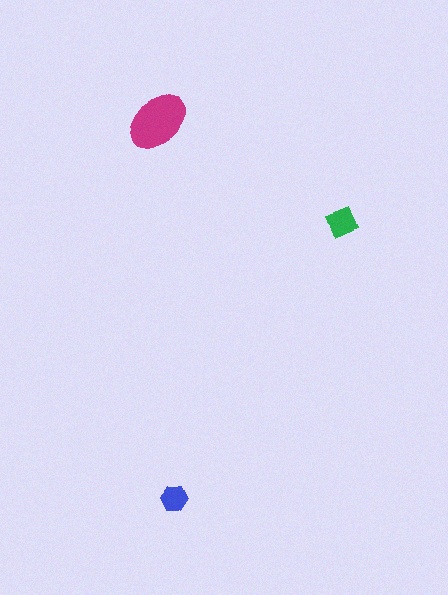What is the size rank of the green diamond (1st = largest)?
2nd.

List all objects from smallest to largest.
The blue hexagon, the green diamond, the magenta ellipse.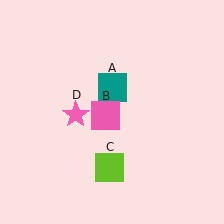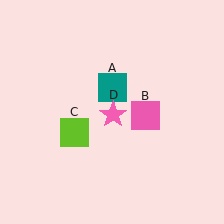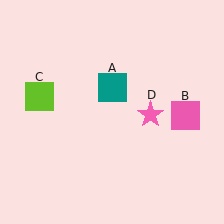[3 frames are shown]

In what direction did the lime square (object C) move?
The lime square (object C) moved up and to the left.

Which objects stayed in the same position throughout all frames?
Teal square (object A) remained stationary.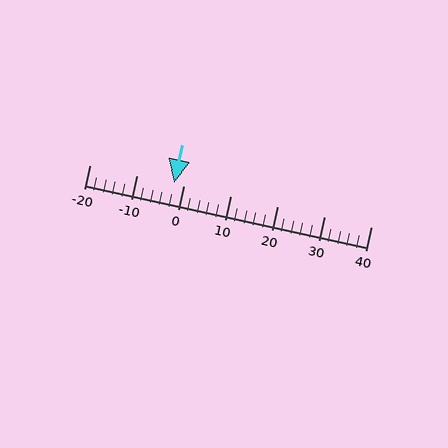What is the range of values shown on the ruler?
The ruler shows values from -20 to 40.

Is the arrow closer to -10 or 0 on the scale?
The arrow is closer to 0.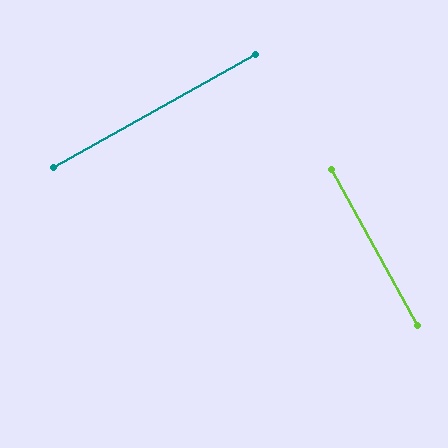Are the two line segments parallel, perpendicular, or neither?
Perpendicular — they meet at approximately 90°.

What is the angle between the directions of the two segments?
Approximately 90 degrees.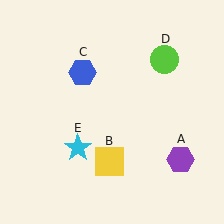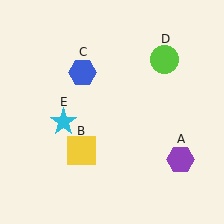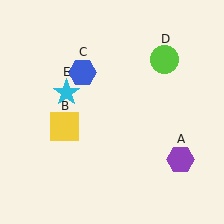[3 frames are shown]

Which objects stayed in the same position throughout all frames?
Purple hexagon (object A) and blue hexagon (object C) and lime circle (object D) remained stationary.